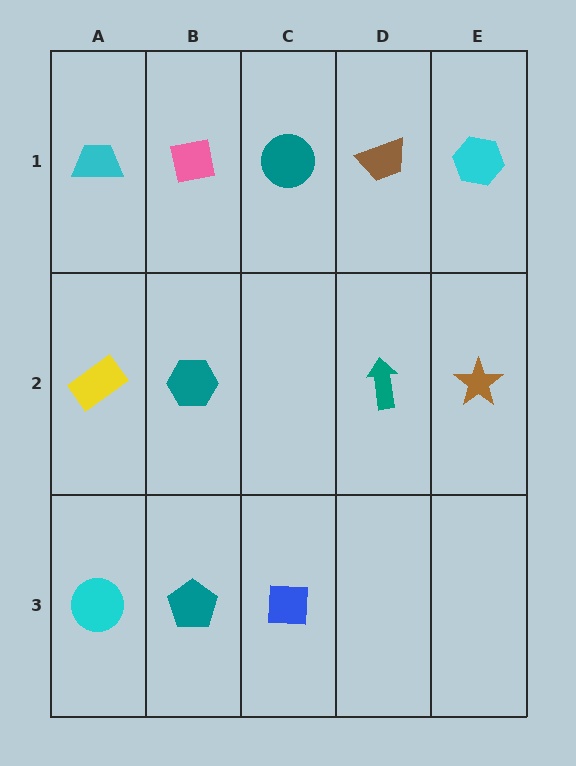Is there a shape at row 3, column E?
No, that cell is empty.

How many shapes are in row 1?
5 shapes.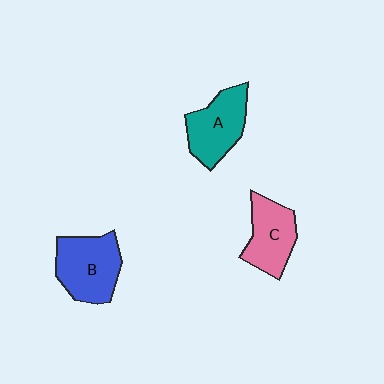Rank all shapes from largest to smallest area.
From largest to smallest: B (blue), A (teal), C (pink).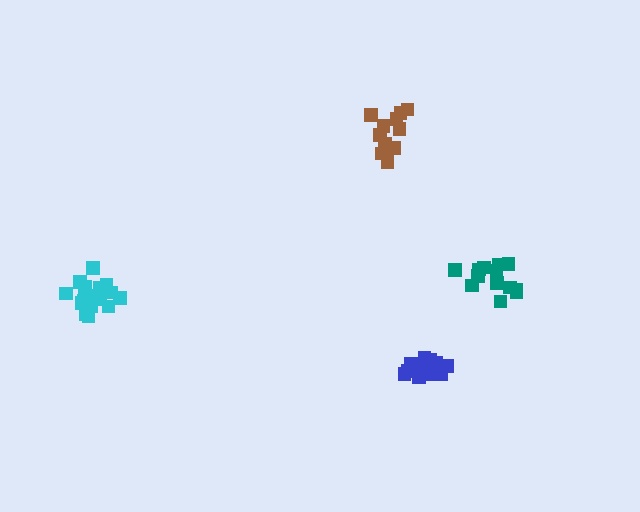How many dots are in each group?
Group 1: 12 dots, Group 2: 17 dots, Group 3: 13 dots, Group 4: 18 dots (60 total).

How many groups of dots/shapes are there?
There are 4 groups.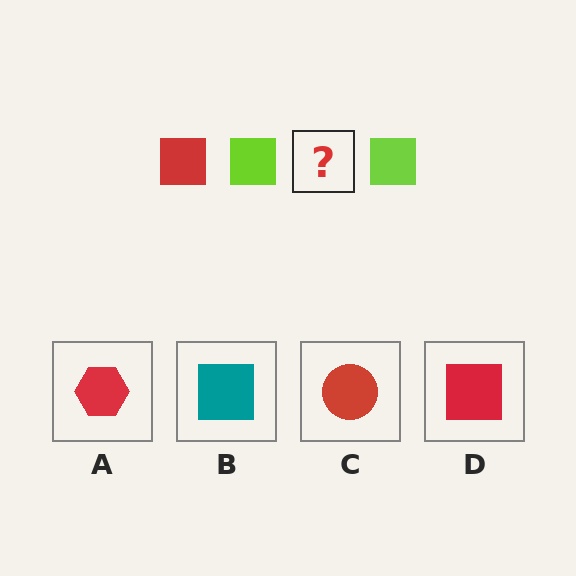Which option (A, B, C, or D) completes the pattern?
D.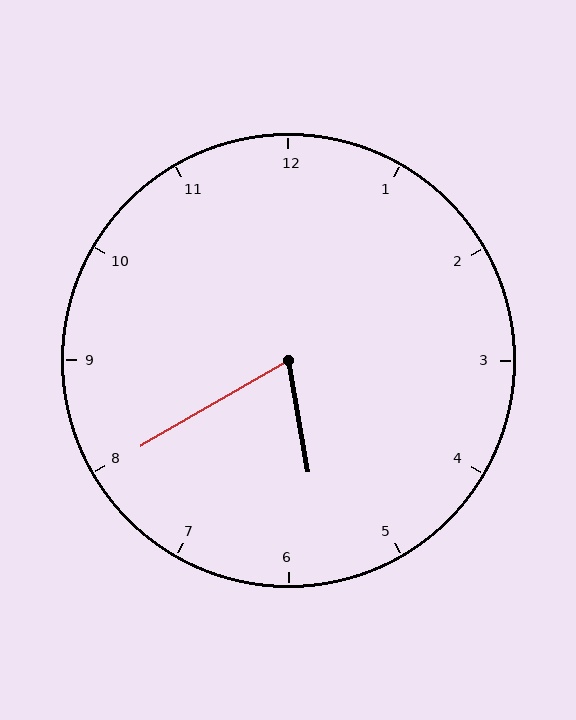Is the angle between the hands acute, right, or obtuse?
It is acute.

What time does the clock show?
5:40.